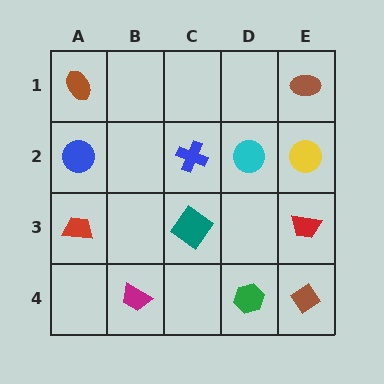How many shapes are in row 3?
3 shapes.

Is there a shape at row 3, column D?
No, that cell is empty.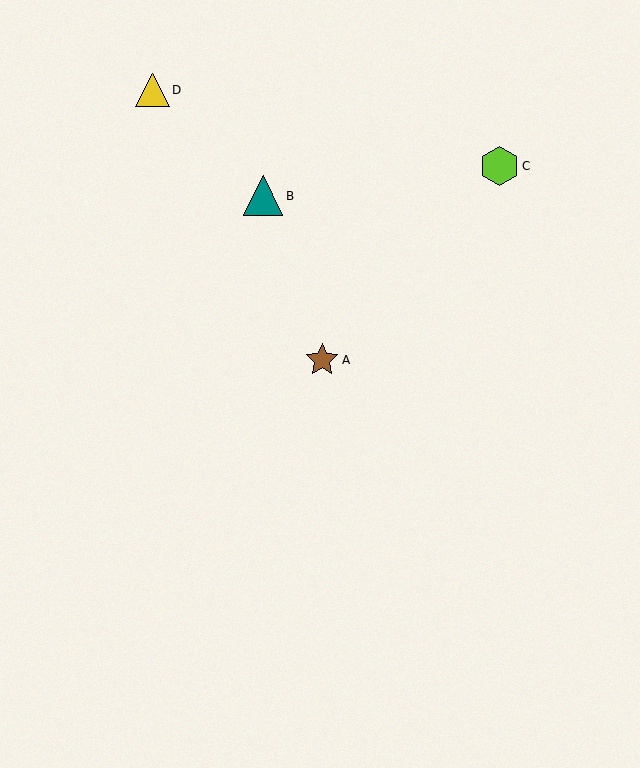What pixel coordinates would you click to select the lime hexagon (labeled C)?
Click at (500, 166) to select the lime hexagon C.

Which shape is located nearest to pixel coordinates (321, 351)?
The brown star (labeled A) at (322, 360) is nearest to that location.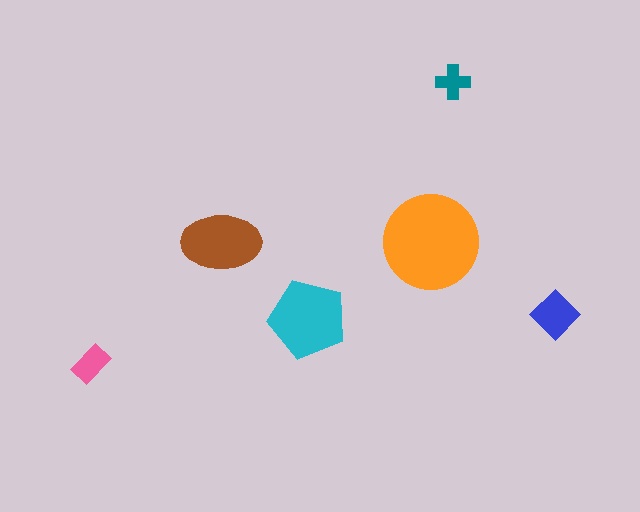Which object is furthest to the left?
The pink rectangle is leftmost.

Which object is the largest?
The orange circle.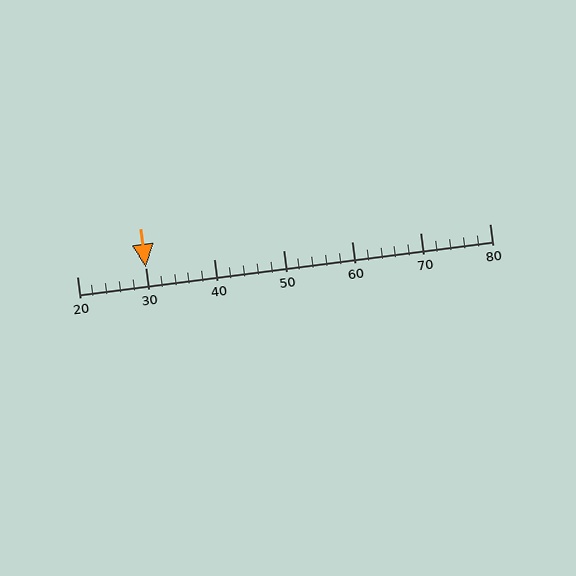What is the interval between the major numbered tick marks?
The major tick marks are spaced 10 units apart.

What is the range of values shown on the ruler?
The ruler shows values from 20 to 80.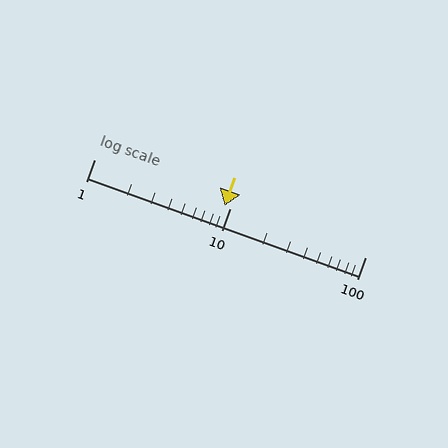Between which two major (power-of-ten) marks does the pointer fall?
The pointer is between 1 and 10.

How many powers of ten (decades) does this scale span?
The scale spans 2 decades, from 1 to 100.